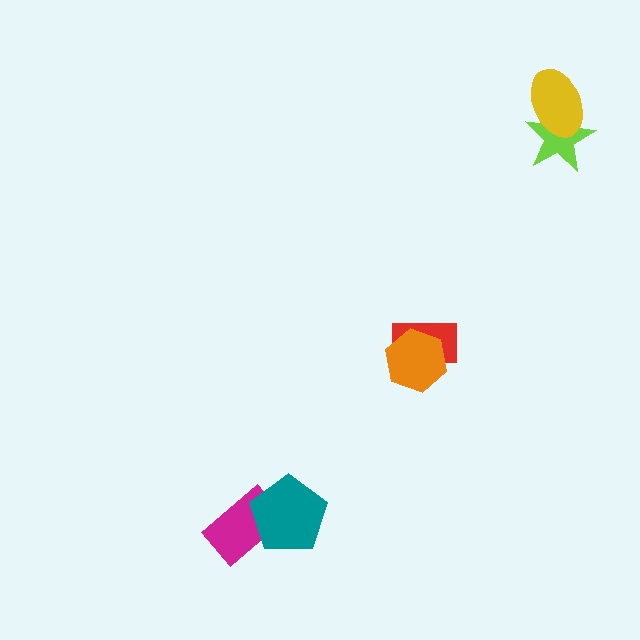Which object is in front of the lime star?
The yellow ellipse is in front of the lime star.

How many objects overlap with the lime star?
1 object overlaps with the lime star.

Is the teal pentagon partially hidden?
No, no other shape covers it.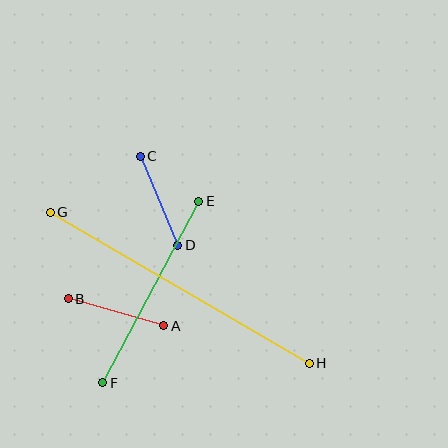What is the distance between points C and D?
The distance is approximately 96 pixels.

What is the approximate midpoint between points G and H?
The midpoint is at approximately (180, 288) pixels.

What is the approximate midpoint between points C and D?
The midpoint is at approximately (159, 201) pixels.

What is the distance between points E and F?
The distance is approximately 206 pixels.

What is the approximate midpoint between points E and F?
The midpoint is at approximately (151, 292) pixels.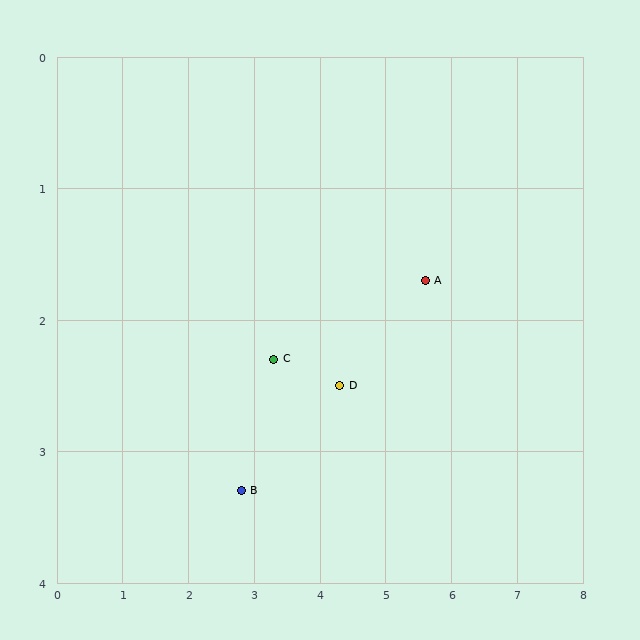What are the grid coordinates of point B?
Point B is at approximately (2.8, 3.3).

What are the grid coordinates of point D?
Point D is at approximately (4.3, 2.5).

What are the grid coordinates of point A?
Point A is at approximately (5.6, 1.7).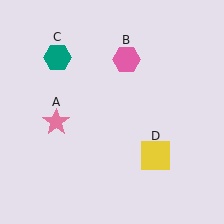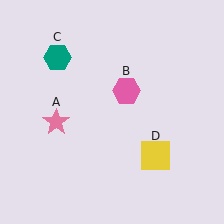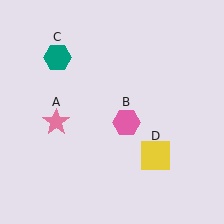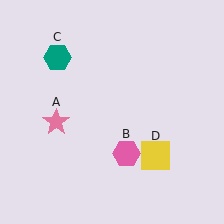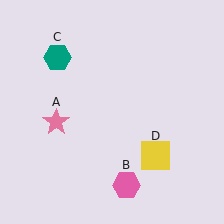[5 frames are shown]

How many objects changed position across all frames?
1 object changed position: pink hexagon (object B).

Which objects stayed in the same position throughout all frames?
Pink star (object A) and teal hexagon (object C) and yellow square (object D) remained stationary.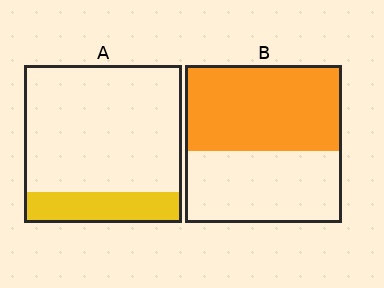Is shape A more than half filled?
No.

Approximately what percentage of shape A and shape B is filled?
A is approximately 20% and B is approximately 55%.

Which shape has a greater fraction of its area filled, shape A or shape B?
Shape B.